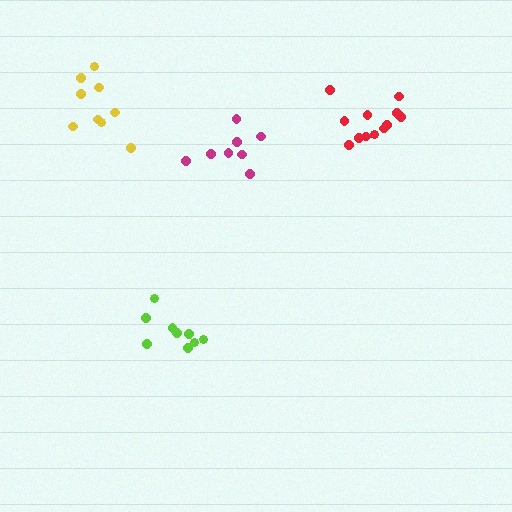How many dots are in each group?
Group 1: 12 dots, Group 2: 9 dots, Group 3: 8 dots, Group 4: 9 dots (38 total).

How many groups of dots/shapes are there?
There are 4 groups.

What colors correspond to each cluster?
The clusters are colored: red, lime, magenta, yellow.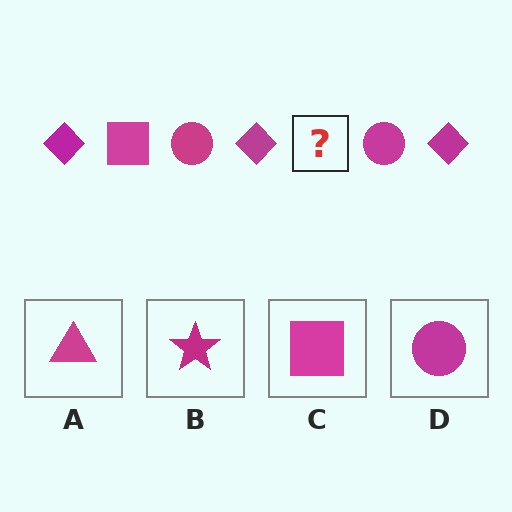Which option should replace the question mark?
Option C.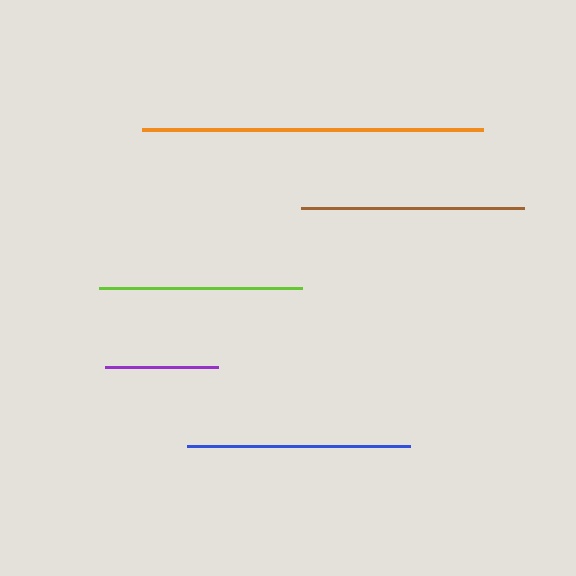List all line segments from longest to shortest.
From longest to shortest: orange, brown, blue, lime, purple.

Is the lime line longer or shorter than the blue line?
The blue line is longer than the lime line.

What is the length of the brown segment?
The brown segment is approximately 224 pixels long.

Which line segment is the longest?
The orange line is the longest at approximately 340 pixels.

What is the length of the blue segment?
The blue segment is approximately 224 pixels long.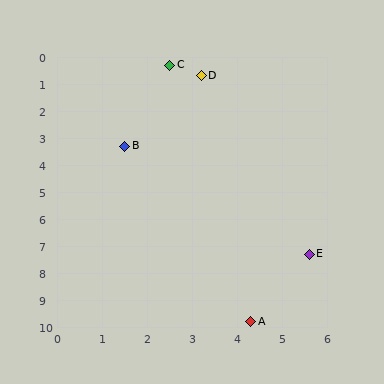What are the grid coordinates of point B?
Point B is at approximately (1.5, 3.3).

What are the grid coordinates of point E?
Point E is at approximately (5.6, 7.3).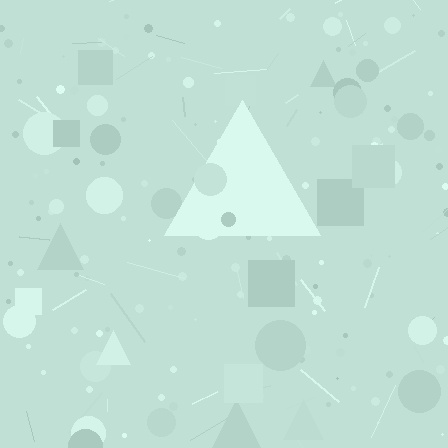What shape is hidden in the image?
A triangle is hidden in the image.